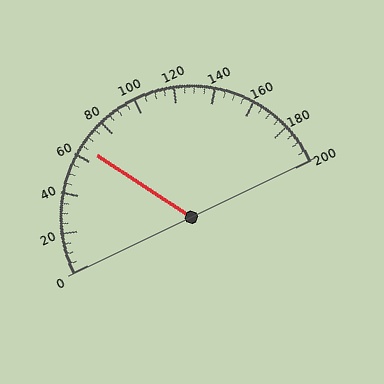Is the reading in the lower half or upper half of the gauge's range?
The reading is in the lower half of the range (0 to 200).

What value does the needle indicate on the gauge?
The needle indicates approximately 65.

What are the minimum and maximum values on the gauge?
The gauge ranges from 0 to 200.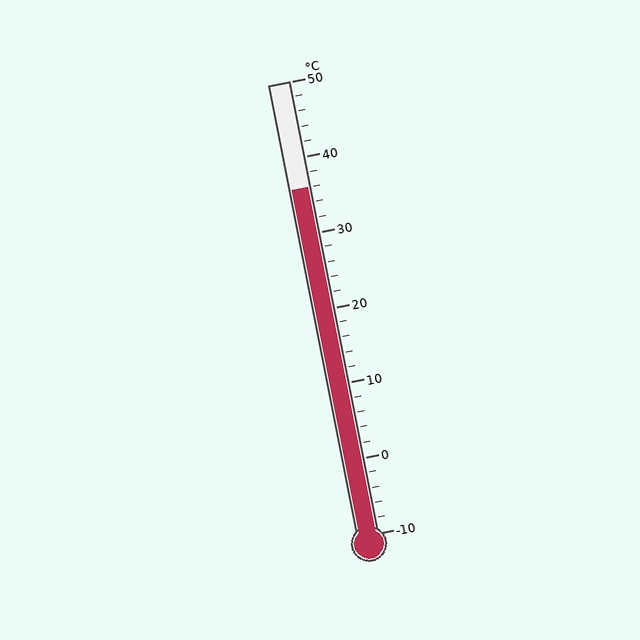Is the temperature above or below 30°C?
The temperature is above 30°C.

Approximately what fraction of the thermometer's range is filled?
The thermometer is filled to approximately 75% of its range.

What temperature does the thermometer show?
The thermometer shows approximately 36°C.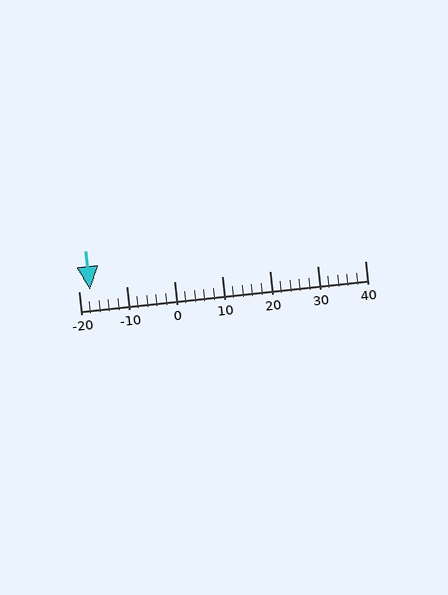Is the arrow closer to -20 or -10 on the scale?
The arrow is closer to -20.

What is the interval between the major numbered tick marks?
The major tick marks are spaced 10 units apart.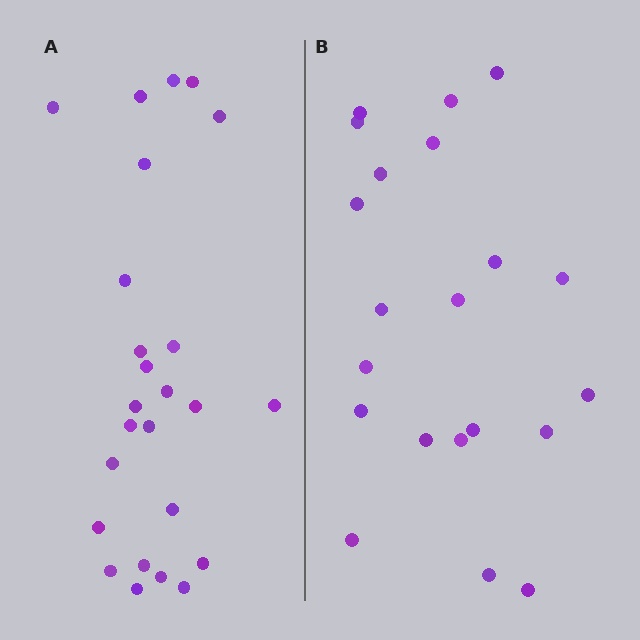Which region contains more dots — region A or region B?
Region A (the left region) has more dots.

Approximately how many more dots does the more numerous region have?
Region A has about 4 more dots than region B.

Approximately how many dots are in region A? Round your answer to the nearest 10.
About 20 dots. (The exact count is 25, which rounds to 20.)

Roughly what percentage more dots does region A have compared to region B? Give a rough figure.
About 20% more.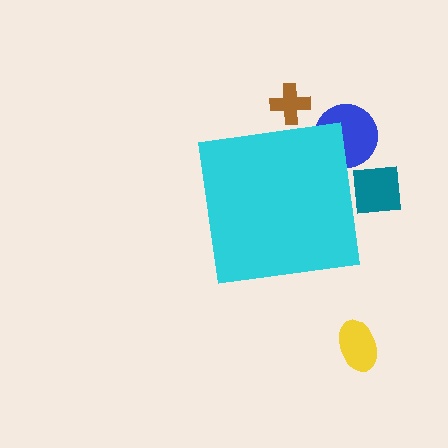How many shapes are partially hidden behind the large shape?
3 shapes are partially hidden.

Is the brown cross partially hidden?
Yes, the brown cross is partially hidden behind the cyan square.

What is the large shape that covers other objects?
A cyan square.